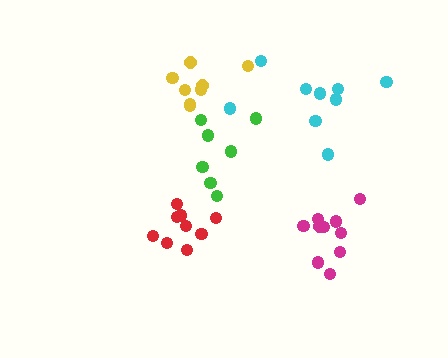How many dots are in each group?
Group 1: 7 dots, Group 2: 9 dots, Group 3: 9 dots, Group 4: 8 dots, Group 5: 10 dots (43 total).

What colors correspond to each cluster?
The clusters are colored: green, red, cyan, yellow, magenta.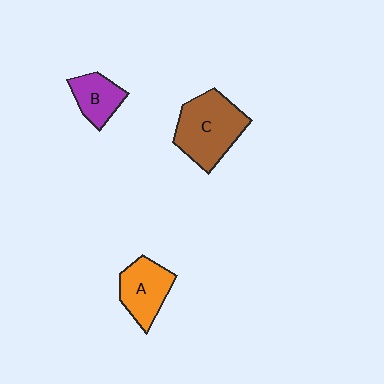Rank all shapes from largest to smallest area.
From largest to smallest: C (brown), A (orange), B (purple).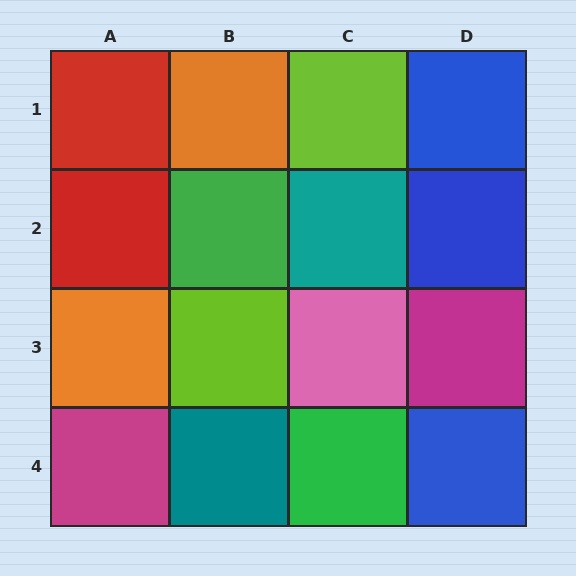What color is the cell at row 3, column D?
Magenta.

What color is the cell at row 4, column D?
Blue.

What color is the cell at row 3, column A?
Orange.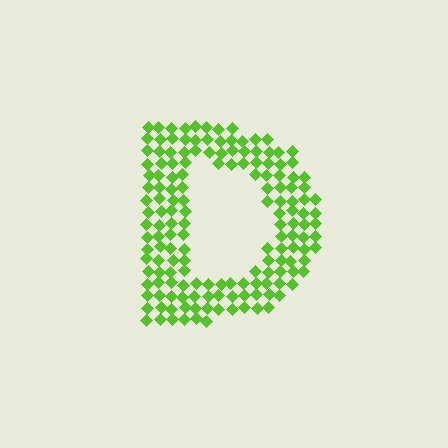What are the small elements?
The small elements are diamonds.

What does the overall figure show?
The overall figure shows the letter D.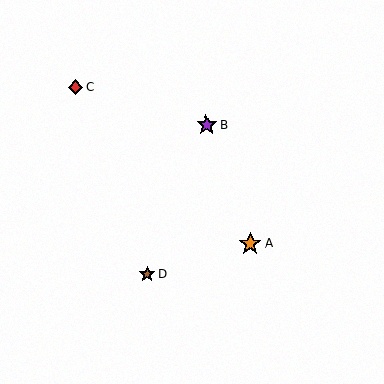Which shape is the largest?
The orange star (labeled A) is the largest.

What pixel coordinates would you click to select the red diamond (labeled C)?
Click at (76, 87) to select the red diamond C.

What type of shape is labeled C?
Shape C is a red diamond.